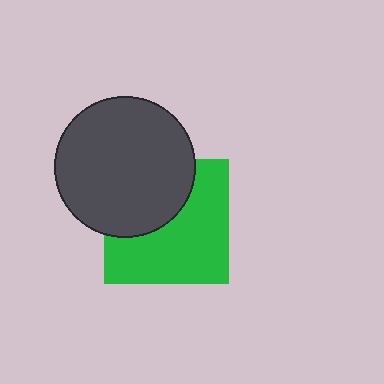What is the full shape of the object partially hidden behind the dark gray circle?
The partially hidden object is a green square.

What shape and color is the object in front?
The object in front is a dark gray circle.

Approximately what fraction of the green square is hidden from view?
Roughly 39% of the green square is hidden behind the dark gray circle.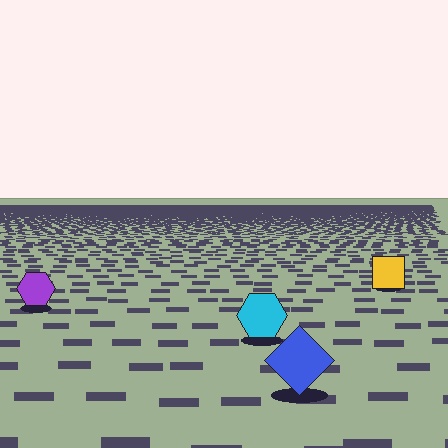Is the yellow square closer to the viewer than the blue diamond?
No. The blue diamond is closer — you can tell from the texture gradient: the ground texture is coarser near it.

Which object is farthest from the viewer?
The yellow square is farthest from the viewer. It appears smaller and the ground texture around it is denser.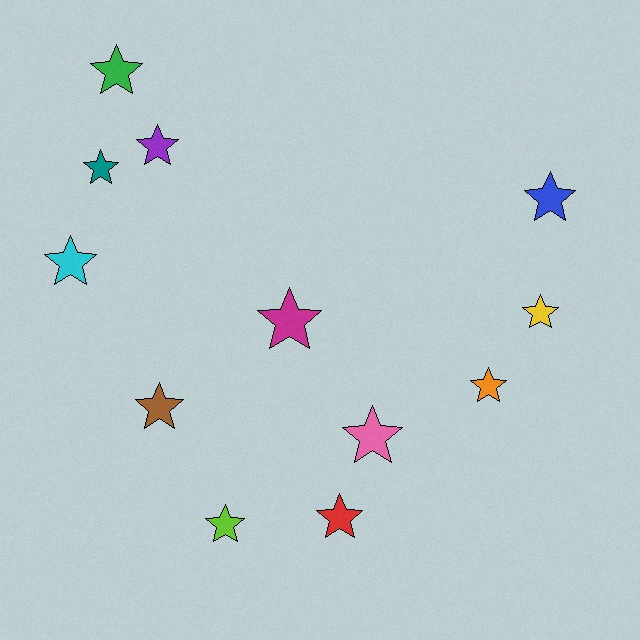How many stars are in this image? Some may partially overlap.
There are 12 stars.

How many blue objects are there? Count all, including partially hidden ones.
There is 1 blue object.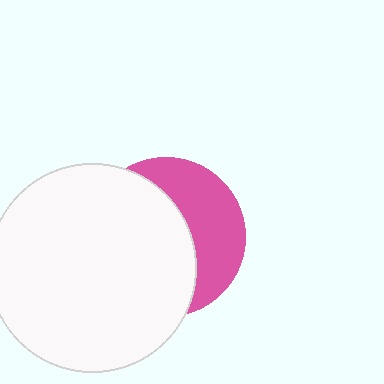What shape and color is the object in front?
The object in front is a white circle.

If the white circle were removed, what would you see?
You would see the complete pink circle.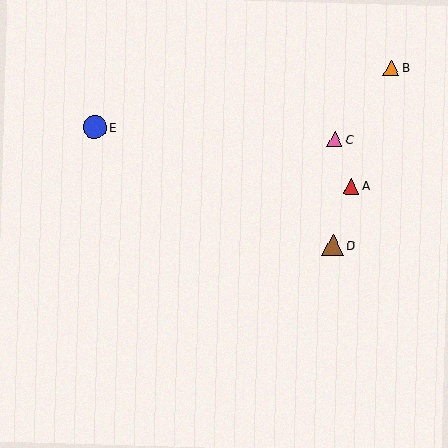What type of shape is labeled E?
Shape E is a blue circle.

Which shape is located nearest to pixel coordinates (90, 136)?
The blue circle (labeled E) at (95, 127) is nearest to that location.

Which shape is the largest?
The blue circle (labeled E) is the largest.